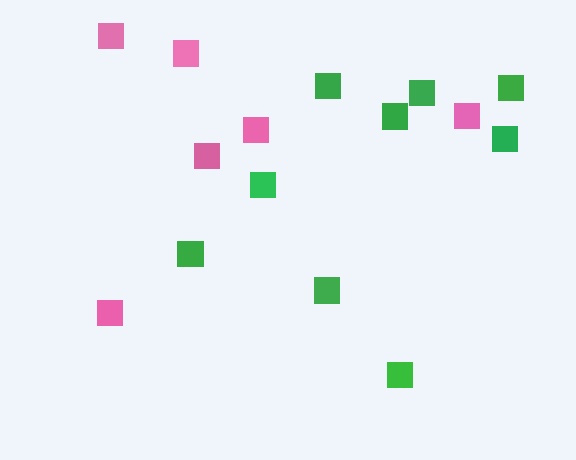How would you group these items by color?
There are 2 groups: one group of pink squares (6) and one group of green squares (9).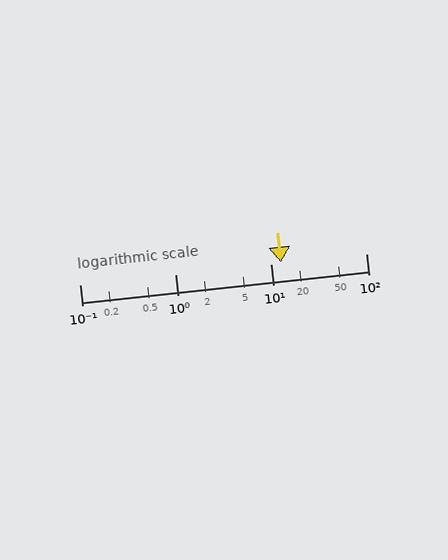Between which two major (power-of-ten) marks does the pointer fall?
The pointer is between 10 and 100.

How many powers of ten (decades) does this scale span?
The scale spans 3 decades, from 0.1 to 100.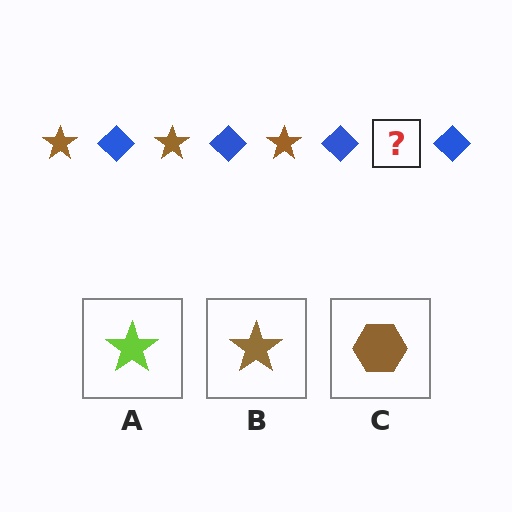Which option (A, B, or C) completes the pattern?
B.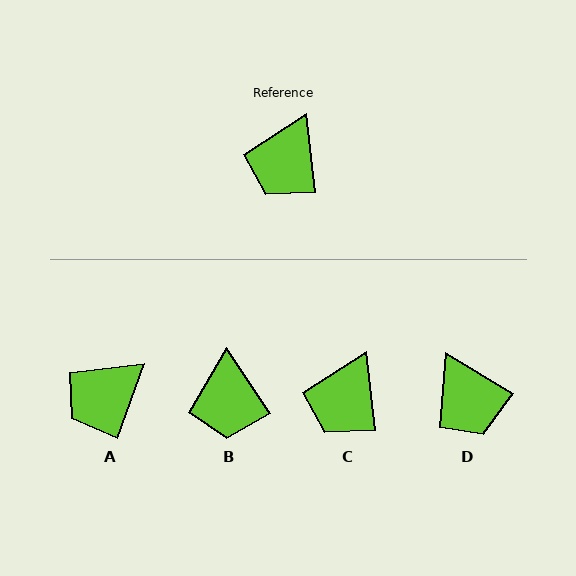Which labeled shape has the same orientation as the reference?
C.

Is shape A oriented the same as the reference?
No, it is off by about 26 degrees.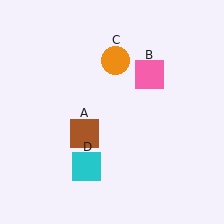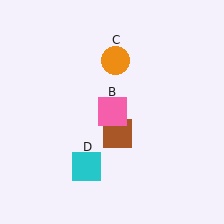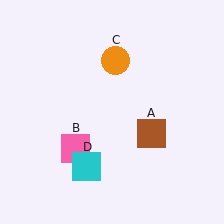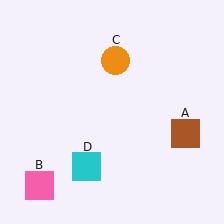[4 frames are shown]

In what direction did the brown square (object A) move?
The brown square (object A) moved right.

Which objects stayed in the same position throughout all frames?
Orange circle (object C) and cyan square (object D) remained stationary.